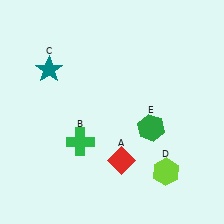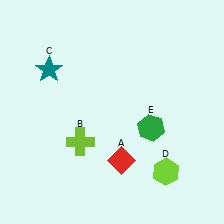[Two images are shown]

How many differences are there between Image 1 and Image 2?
There is 1 difference between the two images.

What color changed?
The cross (B) changed from green in Image 1 to lime in Image 2.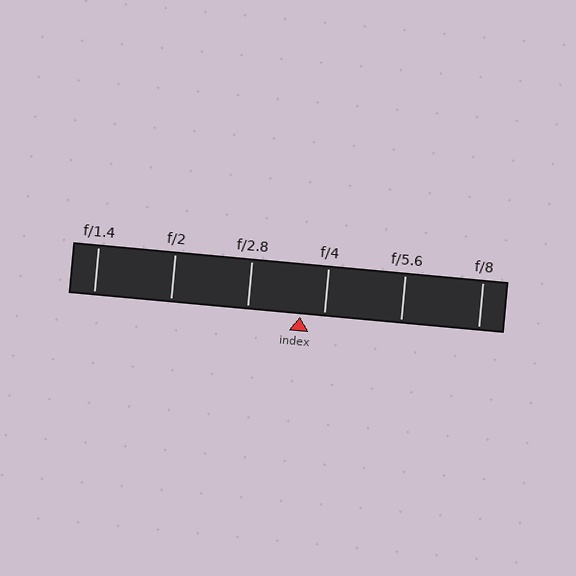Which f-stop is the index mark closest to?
The index mark is closest to f/4.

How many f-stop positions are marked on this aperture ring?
There are 6 f-stop positions marked.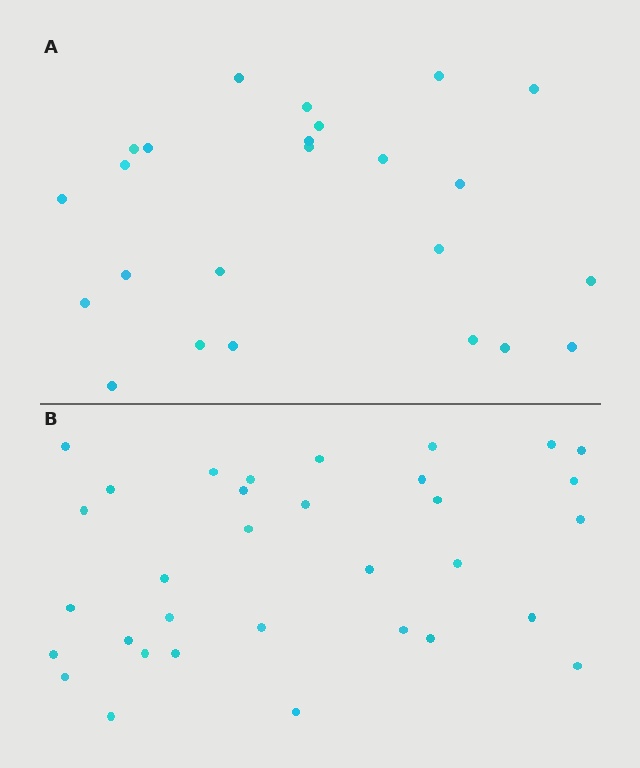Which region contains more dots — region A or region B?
Region B (the bottom region) has more dots.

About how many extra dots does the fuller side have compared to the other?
Region B has roughly 8 or so more dots than region A.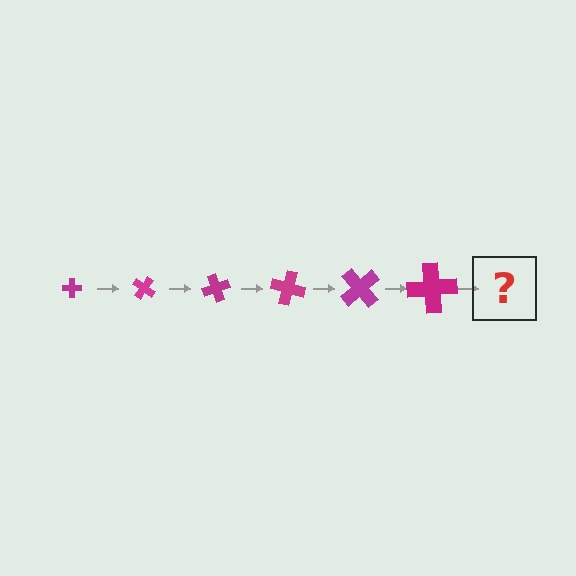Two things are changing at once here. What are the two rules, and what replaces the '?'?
The two rules are that the cross grows larger each step and it rotates 35 degrees each step. The '?' should be a cross, larger than the previous one and rotated 210 degrees from the start.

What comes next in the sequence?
The next element should be a cross, larger than the previous one and rotated 210 degrees from the start.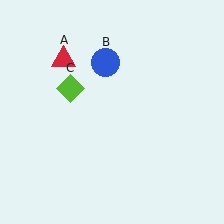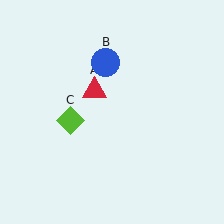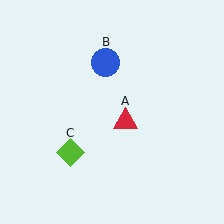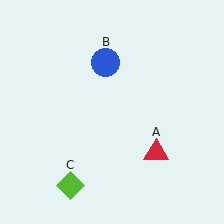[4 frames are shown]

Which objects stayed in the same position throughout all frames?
Blue circle (object B) remained stationary.